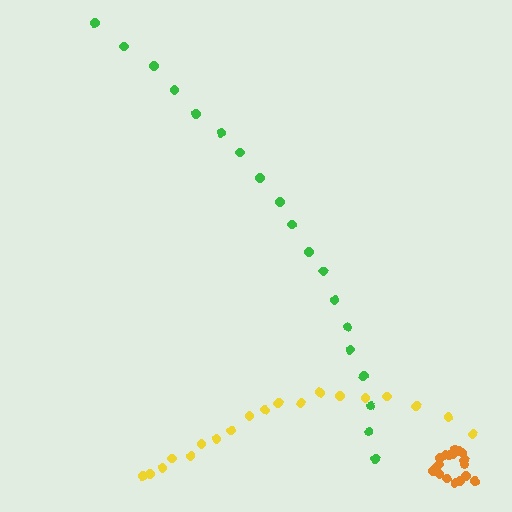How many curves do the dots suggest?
There are 3 distinct paths.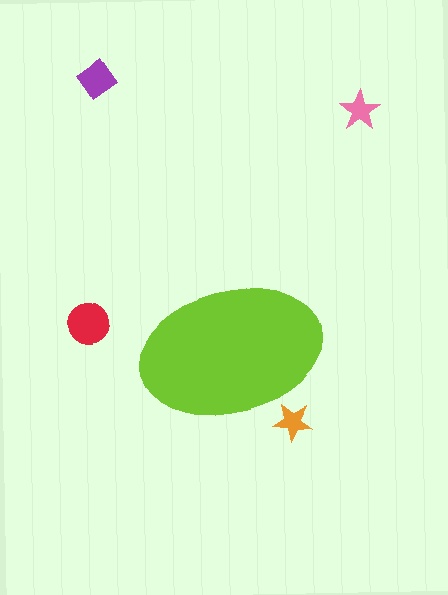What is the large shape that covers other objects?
A lime ellipse.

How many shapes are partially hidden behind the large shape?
1 shape is partially hidden.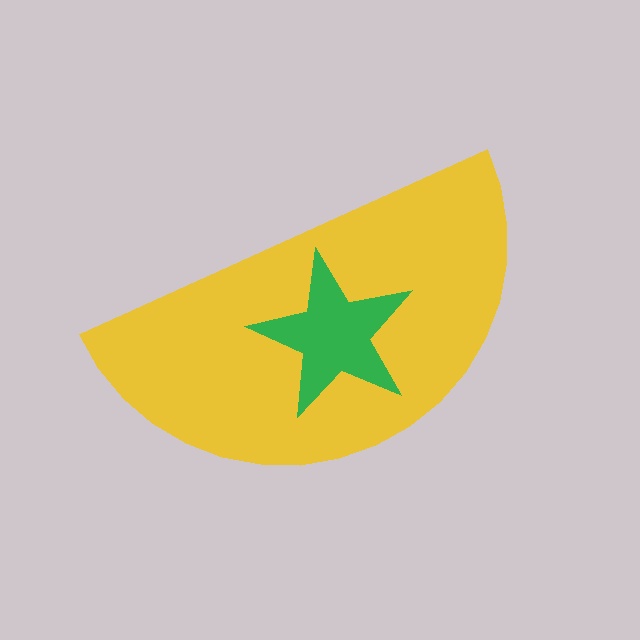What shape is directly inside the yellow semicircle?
The green star.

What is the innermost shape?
The green star.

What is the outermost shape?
The yellow semicircle.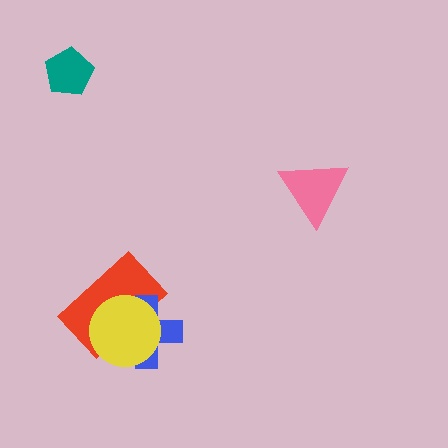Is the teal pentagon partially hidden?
No, no other shape covers it.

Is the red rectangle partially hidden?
Yes, it is partially covered by another shape.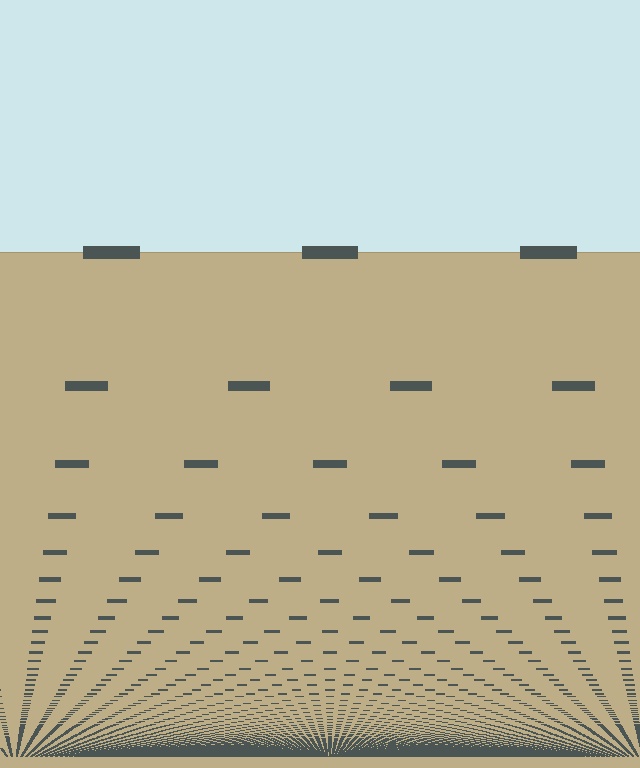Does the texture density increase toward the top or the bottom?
Density increases toward the bottom.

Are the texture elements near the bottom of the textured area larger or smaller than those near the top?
Smaller. The gradient is inverted — elements near the bottom are smaller and denser.